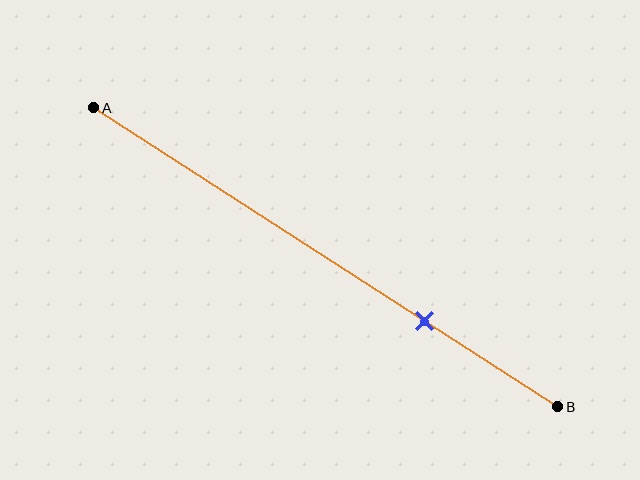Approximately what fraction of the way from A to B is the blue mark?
The blue mark is approximately 70% of the way from A to B.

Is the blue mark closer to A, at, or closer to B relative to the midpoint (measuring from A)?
The blue mark is closer to point B than the midpoint of segment AB.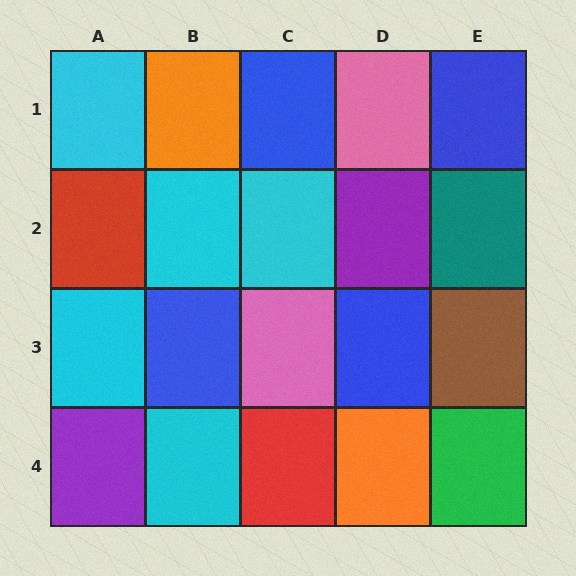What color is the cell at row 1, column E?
Blue.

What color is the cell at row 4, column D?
Orange.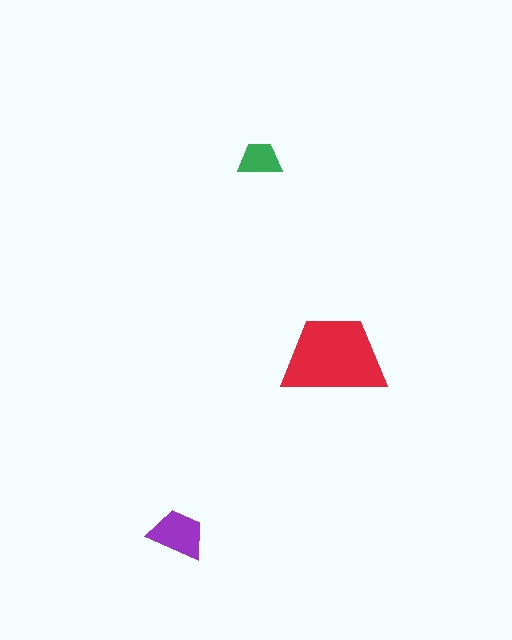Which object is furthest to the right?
The red trapezoid is rightmost.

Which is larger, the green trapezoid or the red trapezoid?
The red one.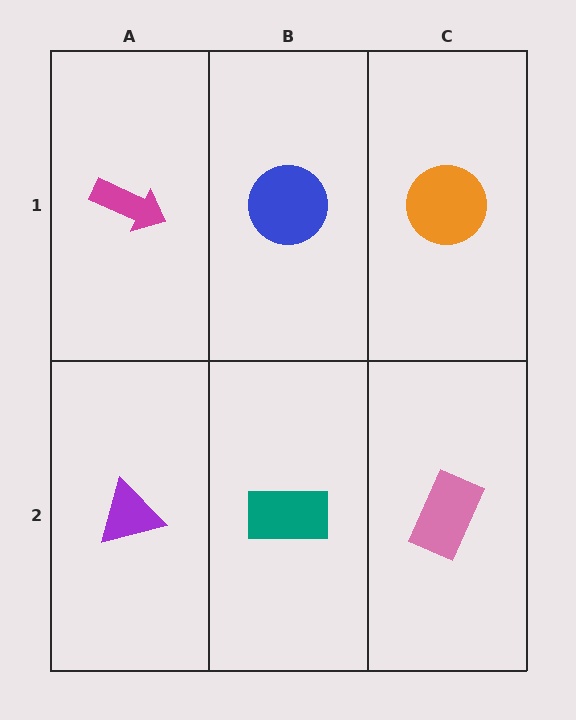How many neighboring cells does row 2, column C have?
2.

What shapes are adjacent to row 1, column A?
A purple triangle (row 2, column A), a blue circle (row 1, column B).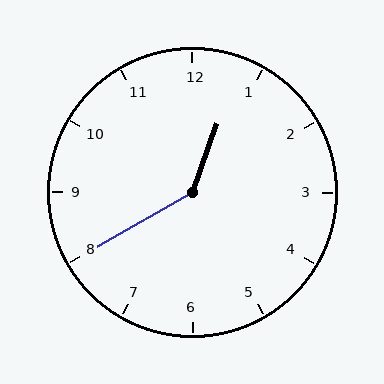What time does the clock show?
12:40.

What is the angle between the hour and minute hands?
Approximately 140 degrees.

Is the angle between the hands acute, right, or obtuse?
It is obtuse.